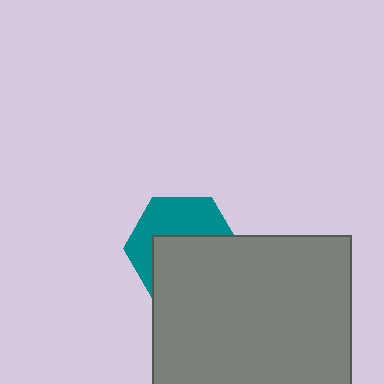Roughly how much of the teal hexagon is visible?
About half of it is visible (roughly 46%).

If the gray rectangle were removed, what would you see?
You would see the complete teal hexagon.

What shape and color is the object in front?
The object in front is a gray rectangle.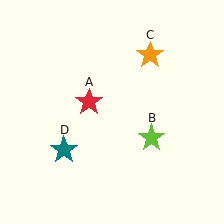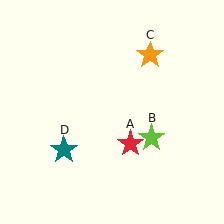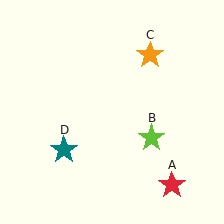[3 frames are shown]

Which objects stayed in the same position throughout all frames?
Lime star (object B) and orange star (object C) and teal star (object D) remained stationary.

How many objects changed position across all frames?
1 object changed position: red star (object A).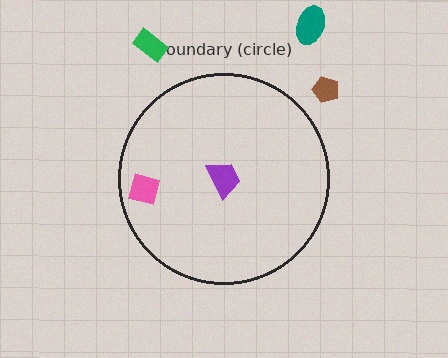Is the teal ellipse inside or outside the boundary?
Outside.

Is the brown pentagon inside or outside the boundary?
Outside.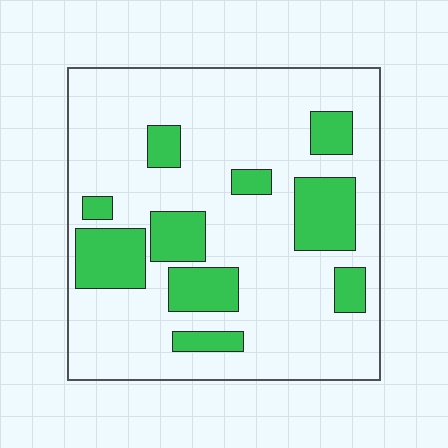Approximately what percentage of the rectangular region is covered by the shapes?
Approximately 25%.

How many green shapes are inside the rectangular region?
10.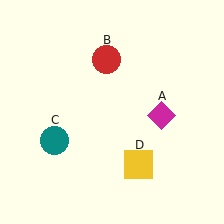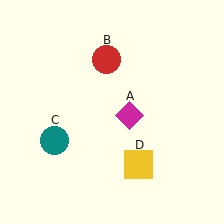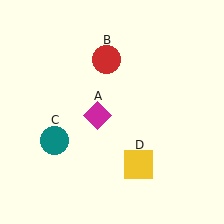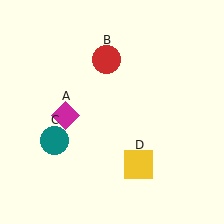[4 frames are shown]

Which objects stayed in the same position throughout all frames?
Red circle (object B) and teal circle (object C) and yellow square (object D) remained stationary.